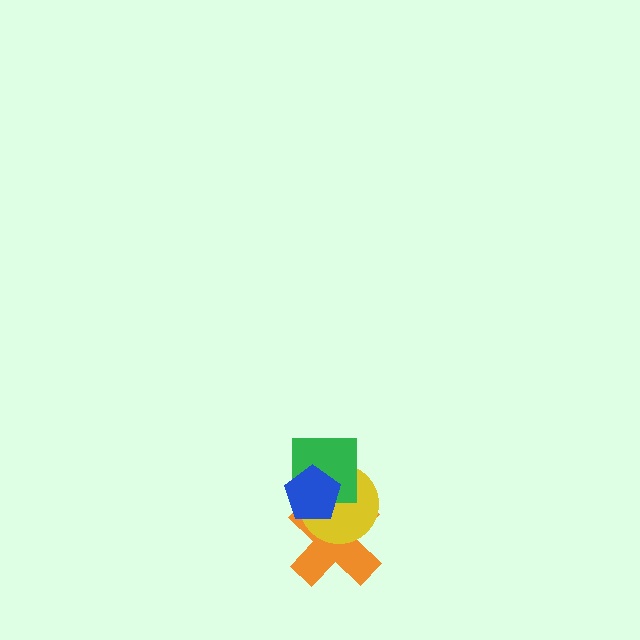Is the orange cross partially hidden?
Yes, it is partially covered by another shape.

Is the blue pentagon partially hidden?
No, no other shape covers it.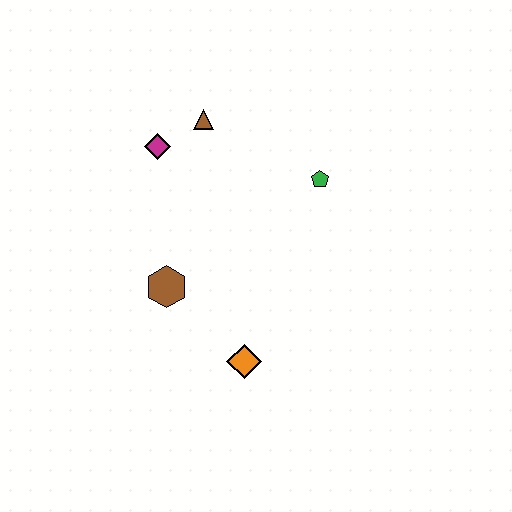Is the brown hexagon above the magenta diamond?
No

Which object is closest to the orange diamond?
The brown hexagon is closest to the orange diamond.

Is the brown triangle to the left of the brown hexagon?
No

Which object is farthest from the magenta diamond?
The orange diamond is farthest from the magenta diamond.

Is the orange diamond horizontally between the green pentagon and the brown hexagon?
Yes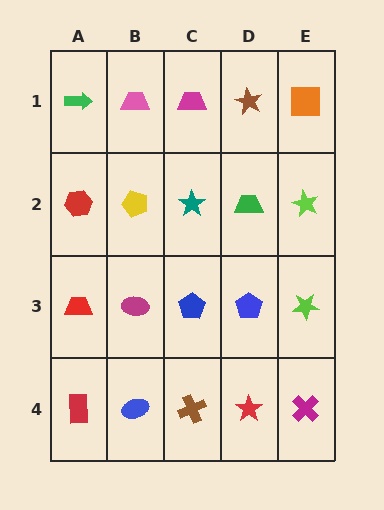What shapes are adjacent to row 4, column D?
A blue pentagon (row 3, column D), a brown cross (row 4, column C), a magenta cross (row 4, column E).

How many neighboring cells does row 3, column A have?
3.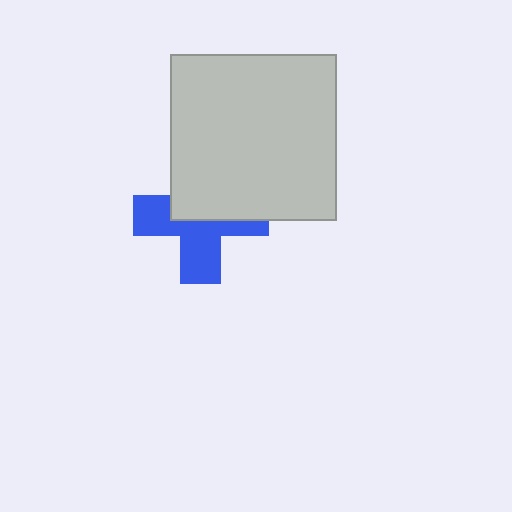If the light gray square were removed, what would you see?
You would see the complete blue cross.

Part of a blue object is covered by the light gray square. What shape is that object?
It is a cross.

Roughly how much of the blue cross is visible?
About half of it is visible (roughly 51%).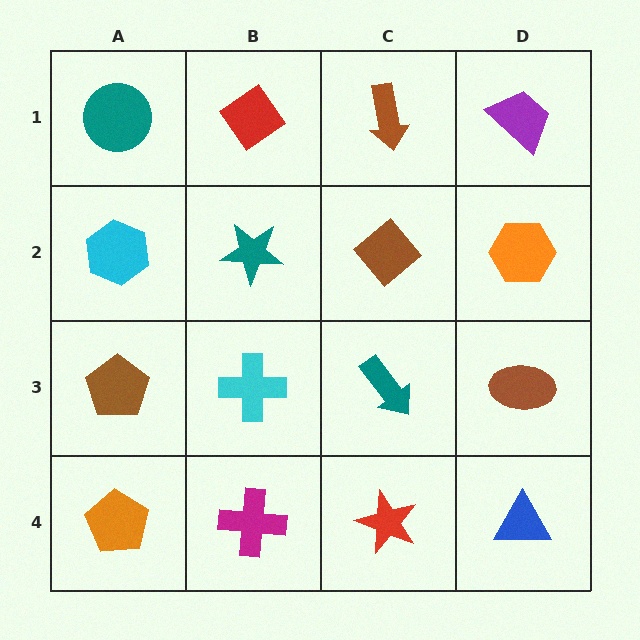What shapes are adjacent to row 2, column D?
A purple trapezoid (row 1, column D), a brown ellipse (row 3, column D), a brown diamond (row 2, column C).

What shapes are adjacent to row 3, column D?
An orange hexagon (row 2, column D), a blue triangle (row 4, column D), a teal arrow (row 3, column C).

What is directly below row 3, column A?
An orange pentagon.